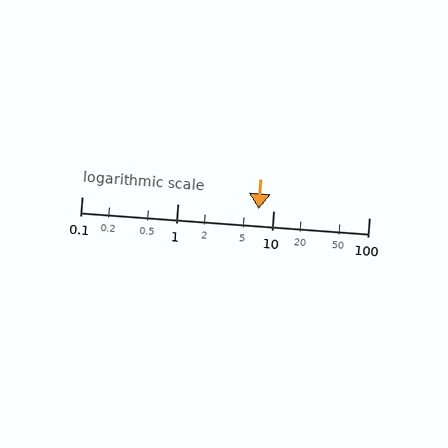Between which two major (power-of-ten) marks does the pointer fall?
The pointer is between 1 and 10.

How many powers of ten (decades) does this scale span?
The scale spans 3 decades, from 0.1 to 100.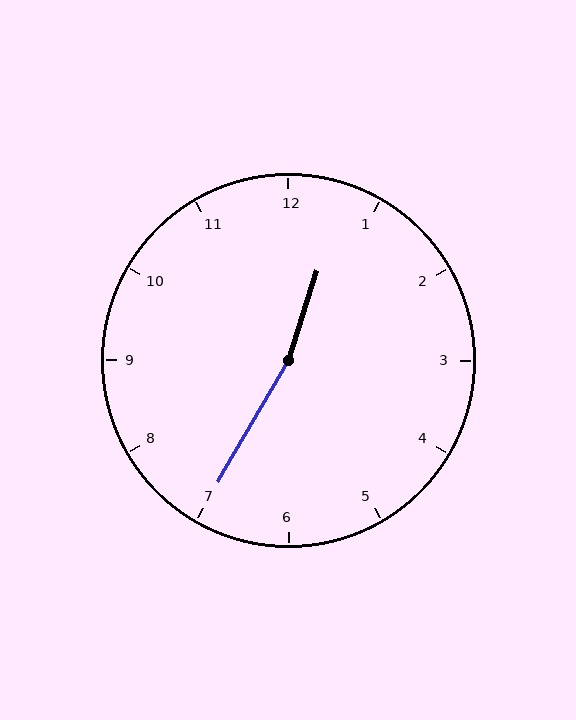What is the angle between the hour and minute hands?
Approximately 168 degrees.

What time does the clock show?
12:35.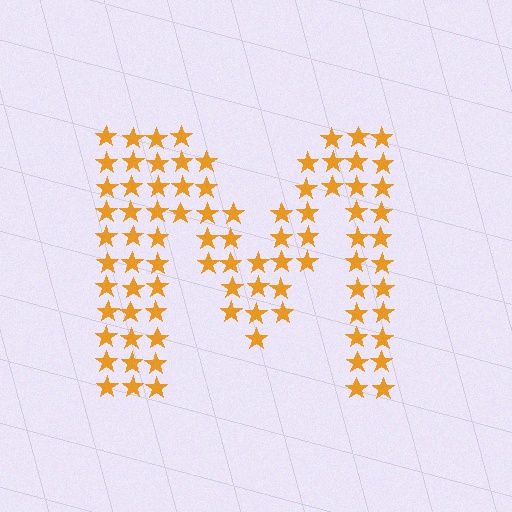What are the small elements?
The small elements are stars.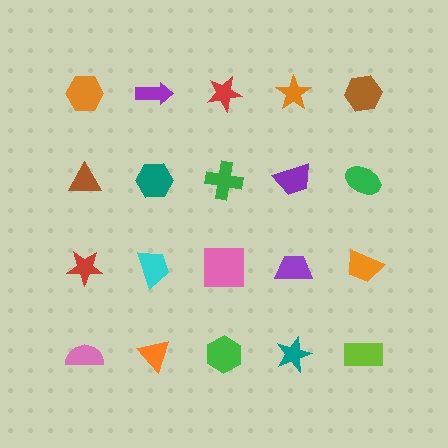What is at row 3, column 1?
A red star.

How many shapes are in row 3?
5 shapes.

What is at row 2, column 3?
A green cross.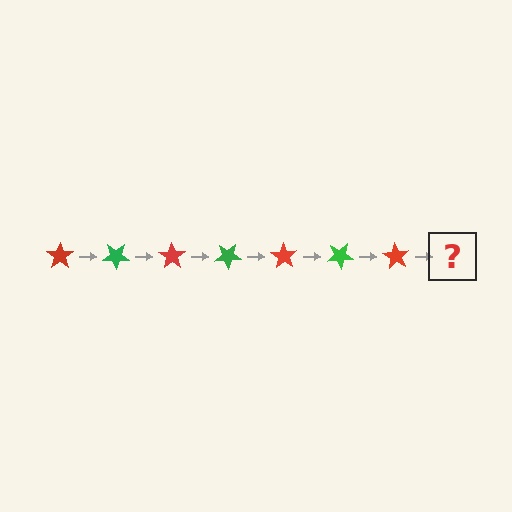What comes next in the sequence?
The next element should be a green star, rotated 245 degrees from the start.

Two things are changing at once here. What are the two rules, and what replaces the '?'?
The two rules are that it rotates 35 degrees each step and the color cycles through red and green. The '?' should be a green star, rotated 245 degrees from the start.